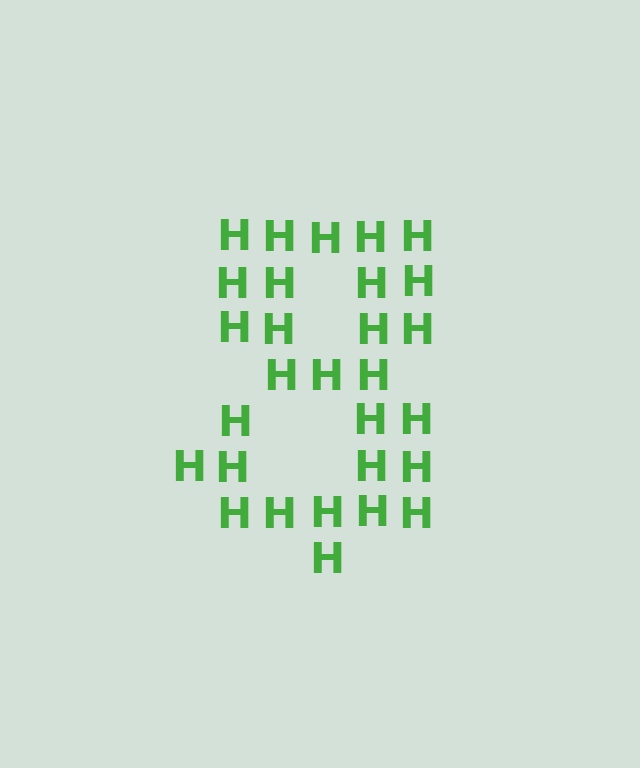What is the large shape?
The large shape is the digit 8.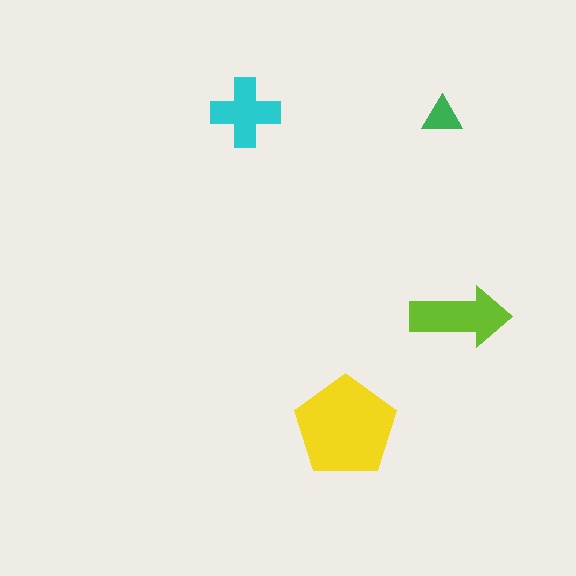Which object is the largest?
The yellow pentagon.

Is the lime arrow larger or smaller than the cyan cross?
Larger.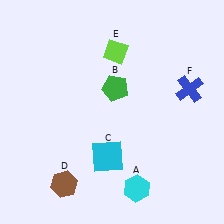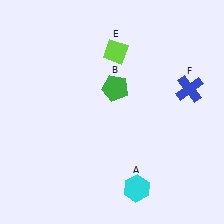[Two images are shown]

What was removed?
The brown hexagon (D), the cyan square (C) were removed in Image 2.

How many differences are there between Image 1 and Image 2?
There are 2 differences between the two images.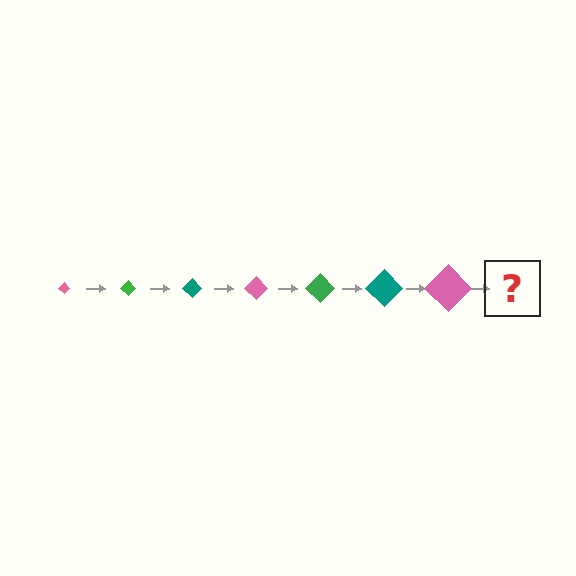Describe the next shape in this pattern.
It should be a green diamond, larger than the previous one.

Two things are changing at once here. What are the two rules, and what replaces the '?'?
The two rules are that the diamond grows larger each step and the color cycles through pink, green, and teal. The '?' should be a green diamond, larger than the previous one.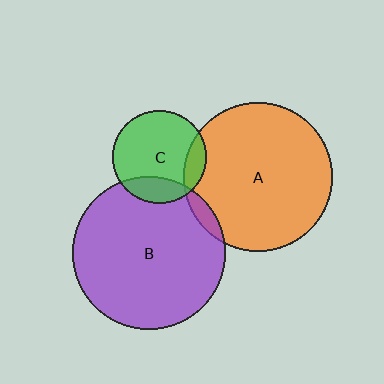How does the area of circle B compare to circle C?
Approximately 2.7 times.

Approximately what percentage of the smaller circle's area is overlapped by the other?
Approximately 15%.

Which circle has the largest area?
Circle B (purple).